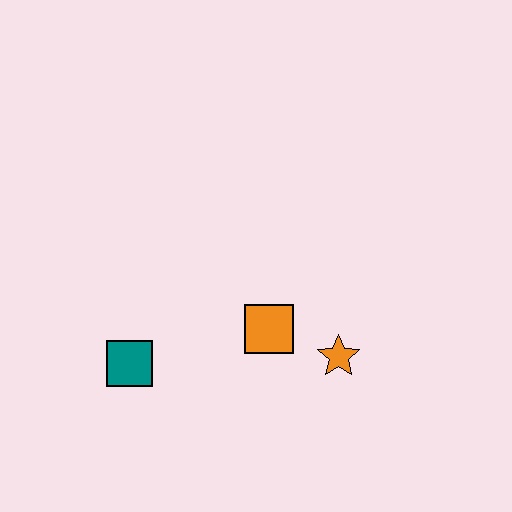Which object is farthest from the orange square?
The teal square is farthest from the orange square.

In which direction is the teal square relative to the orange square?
The teal square is to the left of the orange square.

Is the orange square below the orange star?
No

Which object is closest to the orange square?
The orange star is closest to the orange square.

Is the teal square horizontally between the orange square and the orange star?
No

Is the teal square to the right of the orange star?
No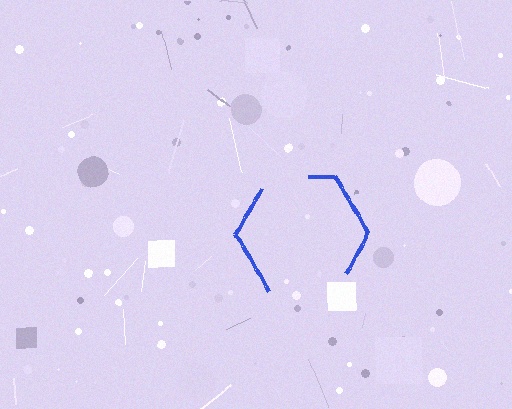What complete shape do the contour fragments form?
The contour fragments form a hexagon.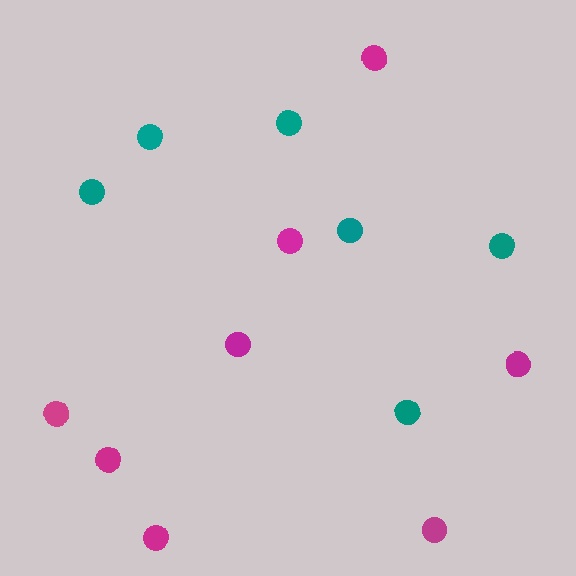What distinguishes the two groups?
There are 2 groups: one group of magenta circles (8) and one group of teal circles (6).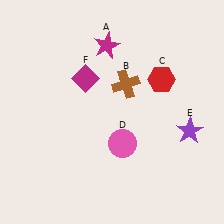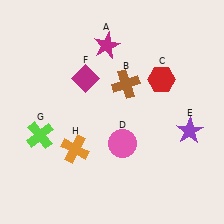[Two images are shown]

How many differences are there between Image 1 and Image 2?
There are 2 differences between the two images.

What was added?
A lime cross (G), an orange cross (H) were added in Image 2.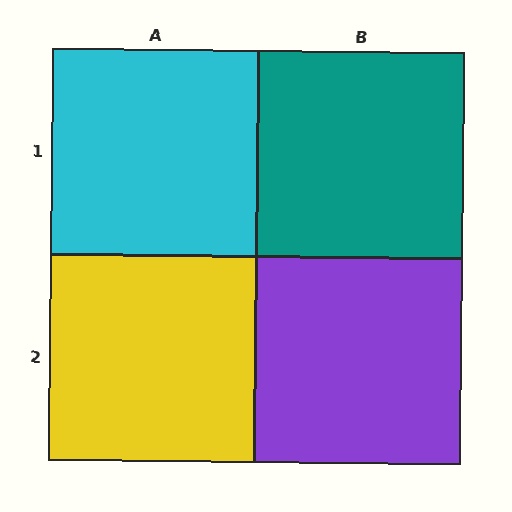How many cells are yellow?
1 cell is yellow.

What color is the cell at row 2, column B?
Purple.